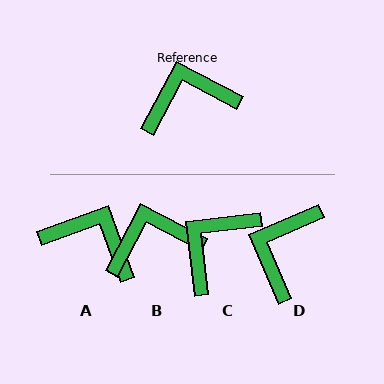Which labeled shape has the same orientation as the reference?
B.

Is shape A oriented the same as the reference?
No, it is off by about 42 degrees.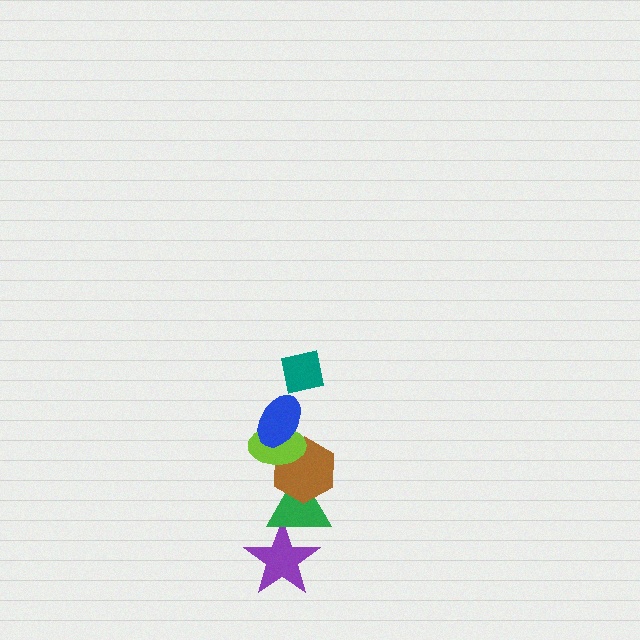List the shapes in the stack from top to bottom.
From top to bottom: the teal square, the blue ellipse, the lime ellipse, the brown hexagon, the green triangle, the purple star.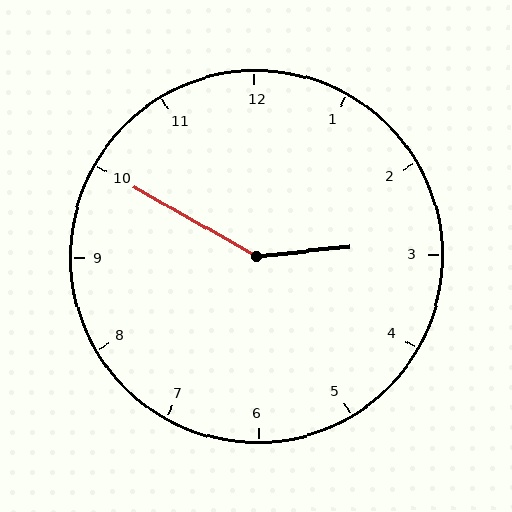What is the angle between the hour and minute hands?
Approximately 145 degrees.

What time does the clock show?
2:50.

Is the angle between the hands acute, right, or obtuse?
It is obtuse.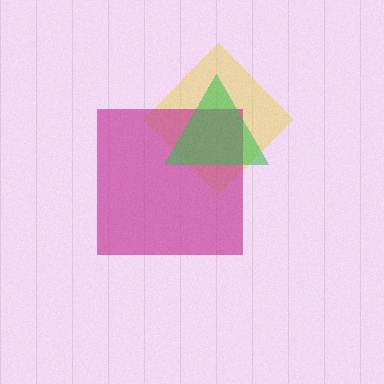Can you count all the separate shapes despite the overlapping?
Yes, there are 3 separate shapes.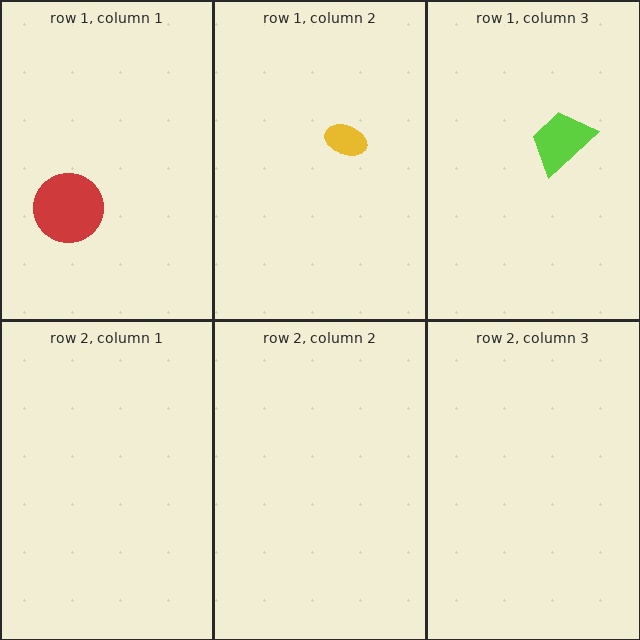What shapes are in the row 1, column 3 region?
The lime trapezoid.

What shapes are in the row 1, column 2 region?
The yellow ellipse.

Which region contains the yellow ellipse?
The row 1, column 2 region.